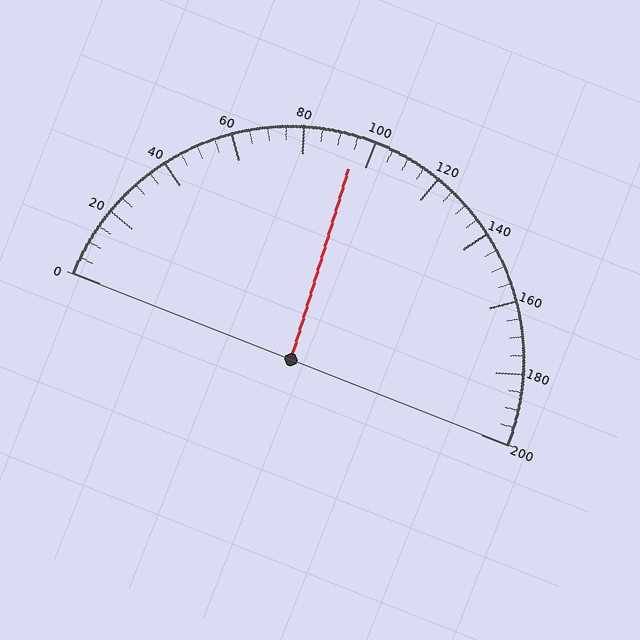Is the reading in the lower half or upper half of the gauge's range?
The reading is in the lower half of the range (0 to 200).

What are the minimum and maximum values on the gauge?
The gauge ranges from 0 to 200.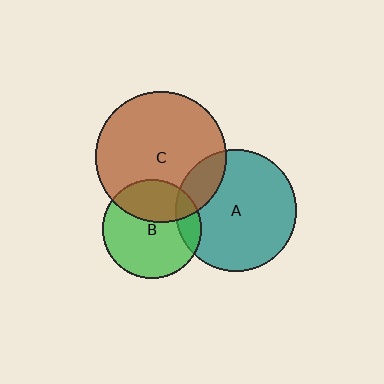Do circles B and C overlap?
Yes.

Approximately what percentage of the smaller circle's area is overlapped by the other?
Approximately 35%.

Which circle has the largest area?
Circle C (brown).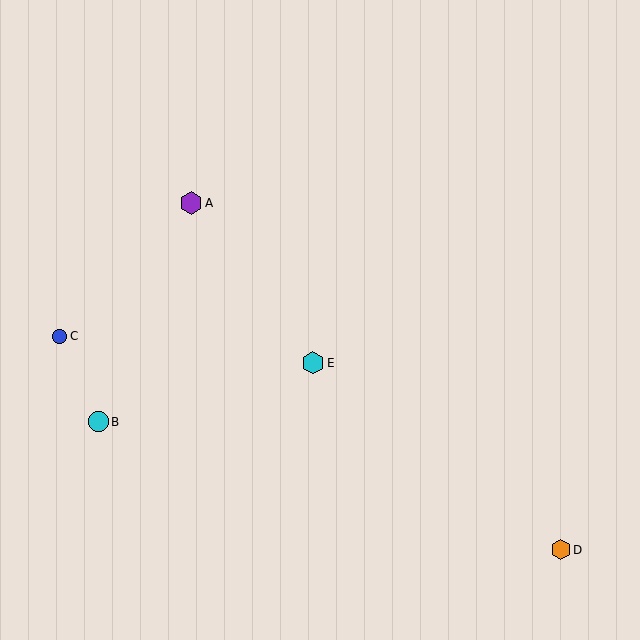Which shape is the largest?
The purple hexagon (labeled A) is the largest.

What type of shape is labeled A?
Shape A is a purple hexagon.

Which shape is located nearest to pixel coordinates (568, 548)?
The orange hexagon (labeled D) at (561, 550) is nearest to that location.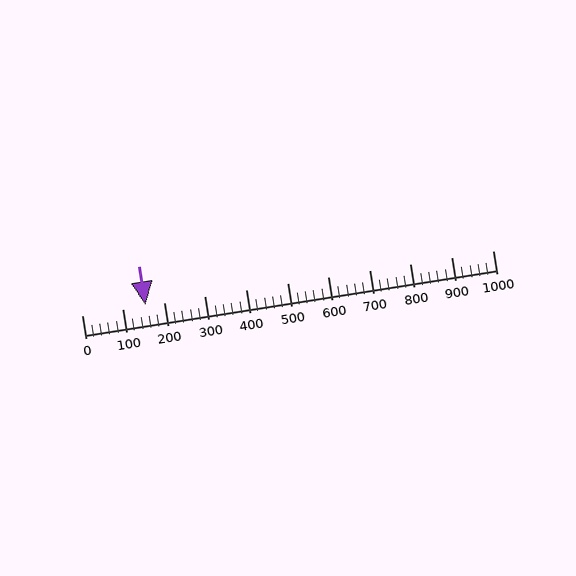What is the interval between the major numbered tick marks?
The major tick marks are spaced 100 units apart.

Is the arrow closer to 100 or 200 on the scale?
The arrow is closer to 200.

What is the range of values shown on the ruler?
The ruler shows values from 0 to 1000.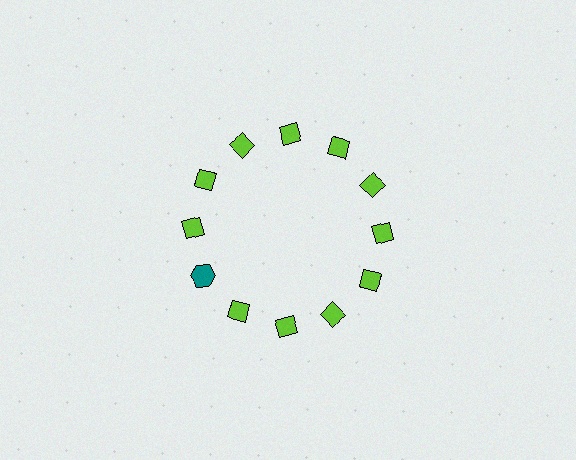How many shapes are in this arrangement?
There are 12 shapes arranged in a ring pattern.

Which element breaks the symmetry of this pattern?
The teal hexagon at roughly the 8 o'clock position breaks the symmetry. All other shapes are lime diamonds.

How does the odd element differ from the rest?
It differs in both color (teal instead of lime) and shape (hexagon instead of diamond).